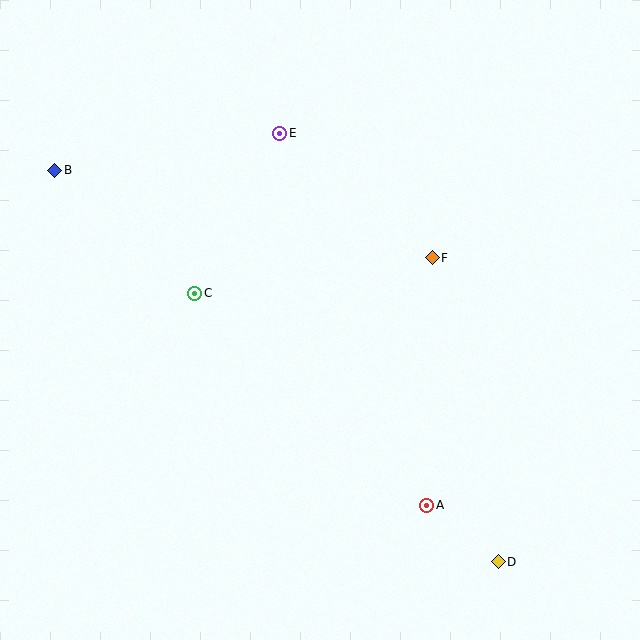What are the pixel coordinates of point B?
Point B is at (55, 170).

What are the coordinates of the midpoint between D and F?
The midpoint between D and F is at (465, 410).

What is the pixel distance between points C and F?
The distance between C and F is 240 pixels.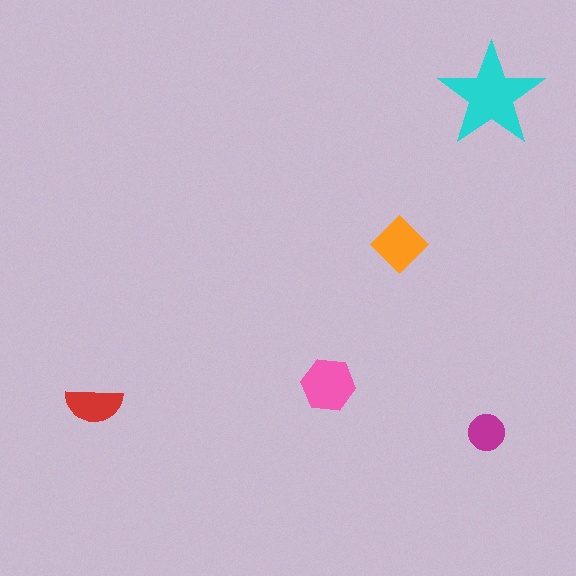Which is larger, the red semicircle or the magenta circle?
The red semicircle.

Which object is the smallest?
The magenta circle.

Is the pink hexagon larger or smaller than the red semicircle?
Larger.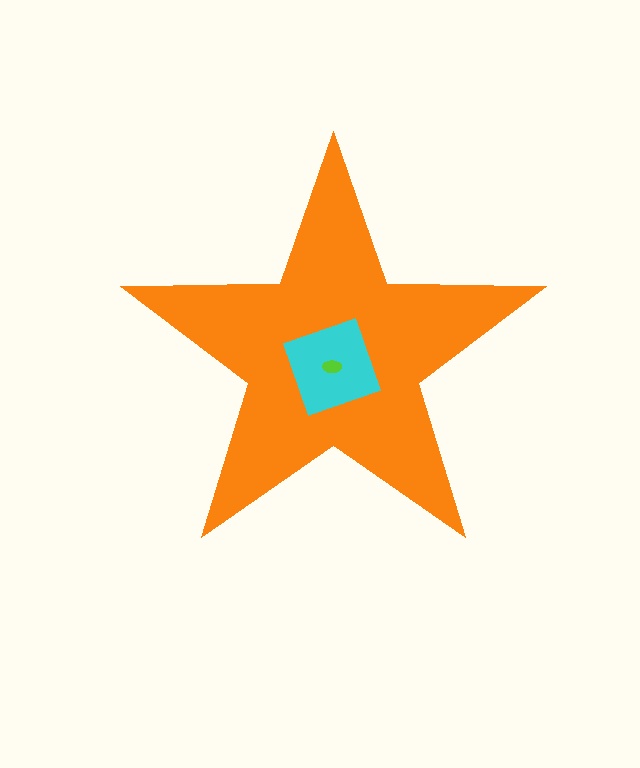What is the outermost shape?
The orange star.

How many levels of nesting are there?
3.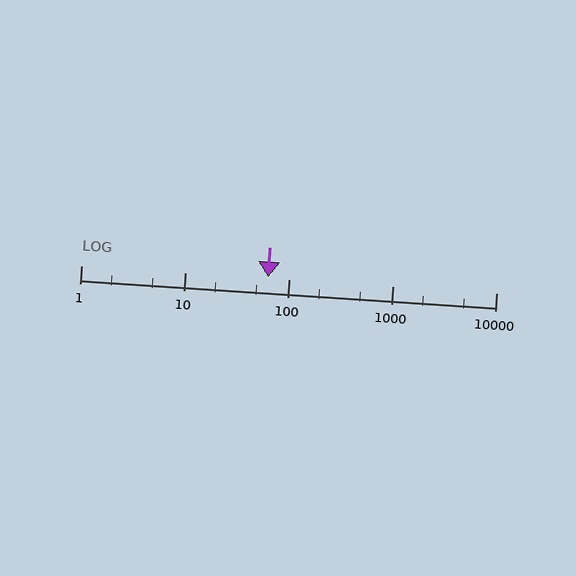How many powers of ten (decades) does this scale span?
The scale spans 4 decades, from 1 to 10000.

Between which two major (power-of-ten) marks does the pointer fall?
The pointer is between 10 and 100.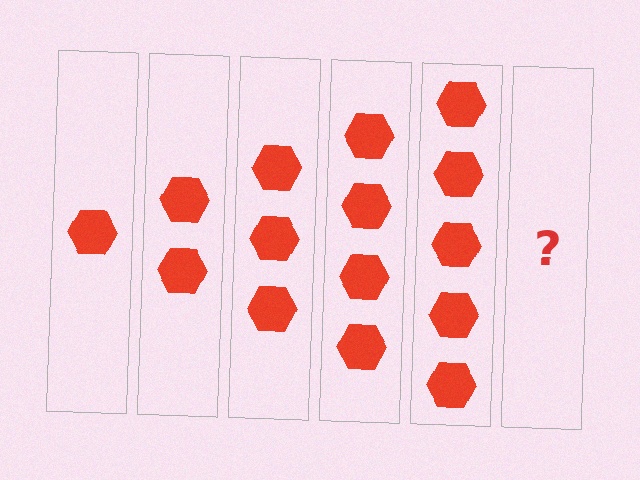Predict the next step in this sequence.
The next step is 6 hexagons.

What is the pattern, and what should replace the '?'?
The pattern is that each step adds one more hexagon. The '?' should be 6 hexagons.